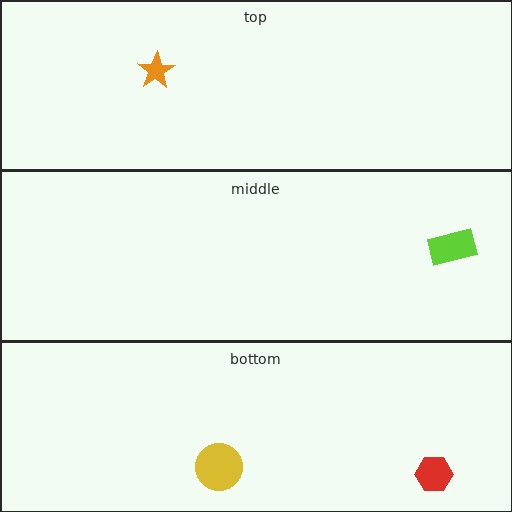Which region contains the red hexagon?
The bottom region.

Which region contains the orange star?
The top region.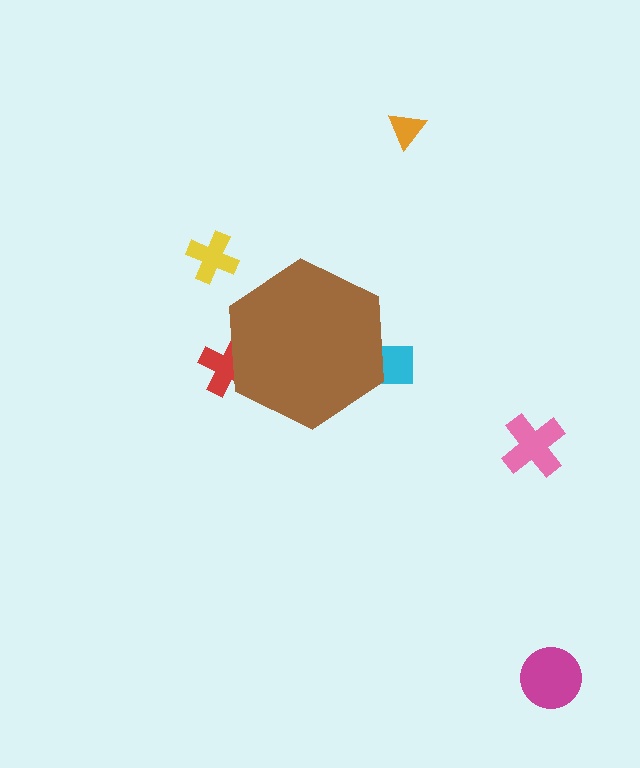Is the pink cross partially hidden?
No, the pink cross is fully visible.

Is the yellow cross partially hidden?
No, the yellow cross is fully visible.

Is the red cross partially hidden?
Yes, the red cross is partially hidden behind the brown hexagon.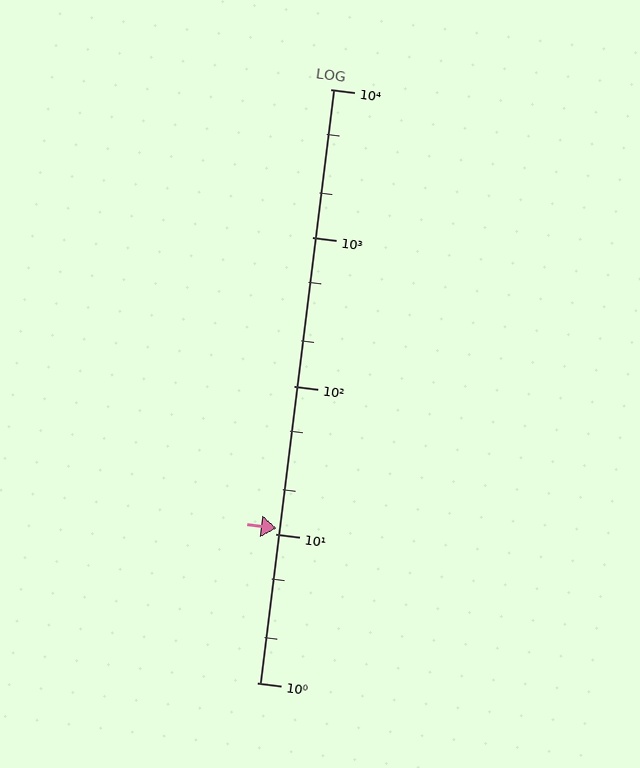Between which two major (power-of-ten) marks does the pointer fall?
The pointer is between 10 and 100.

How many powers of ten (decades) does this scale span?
The scale spans 4 decades, from 1 to 10000.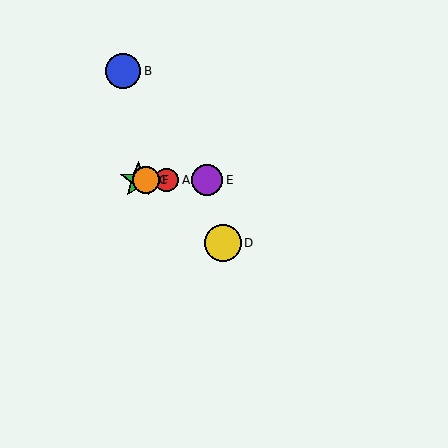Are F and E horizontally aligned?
Yes, both are at y≈180.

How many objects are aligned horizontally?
4 objects (A, C, E, F) are aligned horizontally.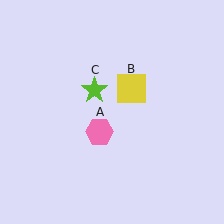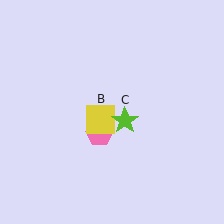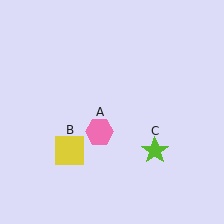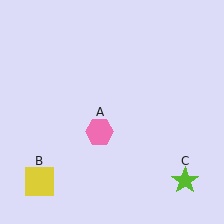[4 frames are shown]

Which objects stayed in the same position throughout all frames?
Pink hexagon (object A) remained stationary.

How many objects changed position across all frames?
2 objects changed position: yellow square (object B), lime star (object C).